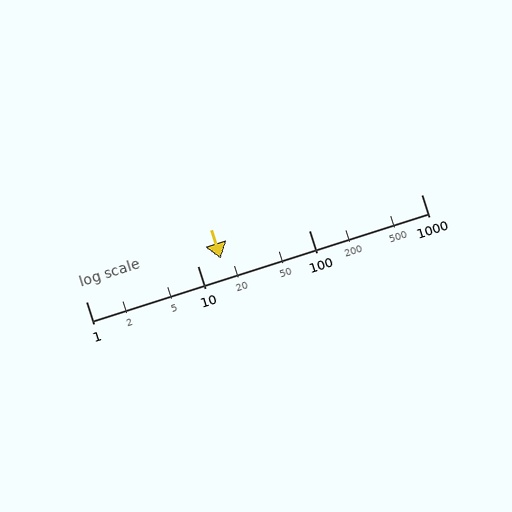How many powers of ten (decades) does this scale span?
The scale spans 3 decades, from 1 to 1000.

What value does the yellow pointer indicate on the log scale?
The pointer indicates approximately 16.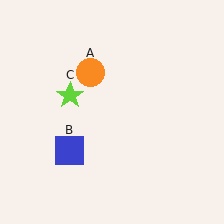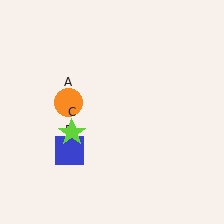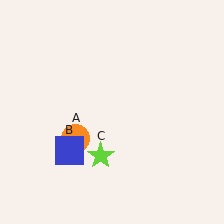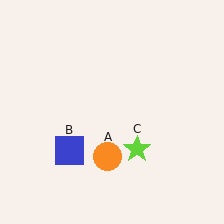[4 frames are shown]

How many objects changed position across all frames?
2 objects changed position: orange circle (object A), lime star (object C).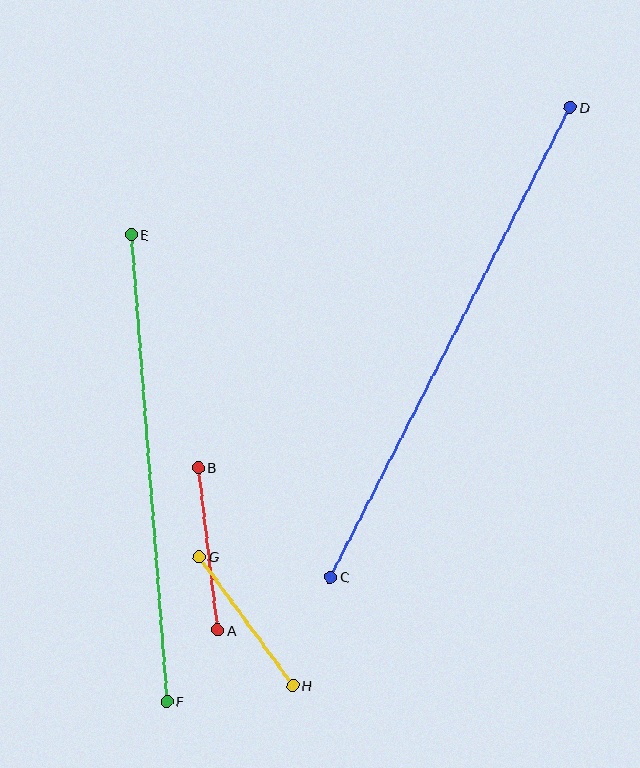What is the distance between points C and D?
The distance is approximately 527 pixels.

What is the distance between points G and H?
The distance is approximately 159 pixels.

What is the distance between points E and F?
The distance is approximately 468 pixels.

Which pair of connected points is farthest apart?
Points C and D are farthest apart.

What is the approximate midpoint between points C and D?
The midpoint is at approximately (450, 342) pixels.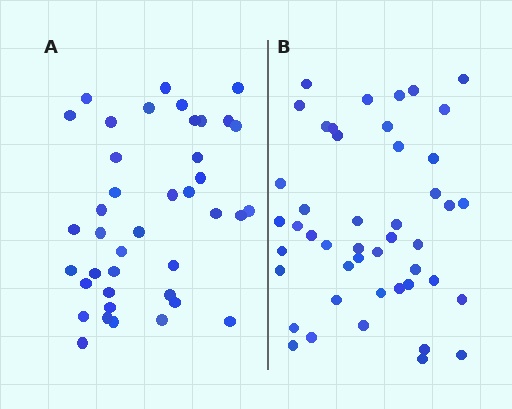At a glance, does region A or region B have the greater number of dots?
Region B (the right region) has more dots.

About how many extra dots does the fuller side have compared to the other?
Region B has about 6 more dots than region A.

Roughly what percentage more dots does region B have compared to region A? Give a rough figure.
About 15% more.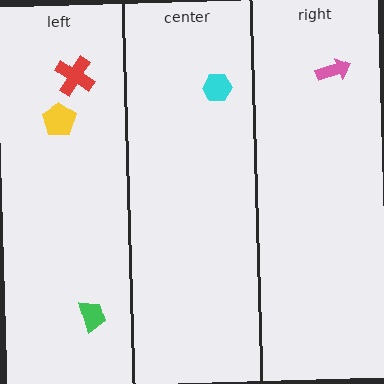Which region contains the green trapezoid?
The left region.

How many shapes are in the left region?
3.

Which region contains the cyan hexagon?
The center region.